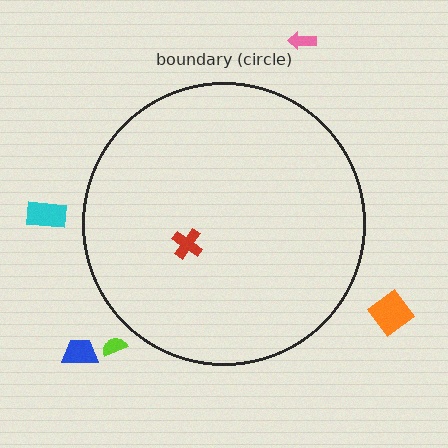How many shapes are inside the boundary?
1 inside, 5 outside.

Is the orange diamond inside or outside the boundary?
Outside.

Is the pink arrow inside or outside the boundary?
Outside.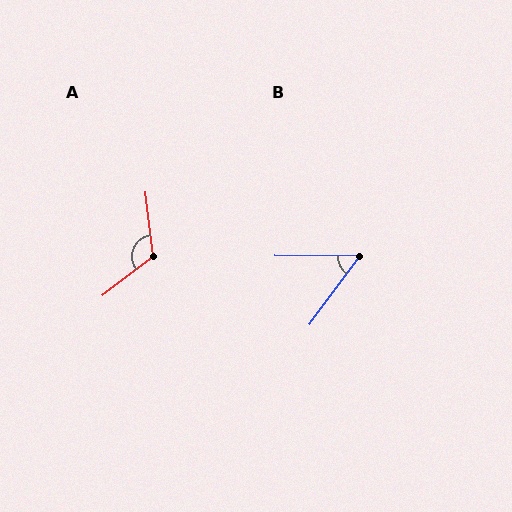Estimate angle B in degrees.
Approximately 54 degrees.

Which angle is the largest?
A, at approximately 121 degrees.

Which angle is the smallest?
B, at approximately 54 degrees.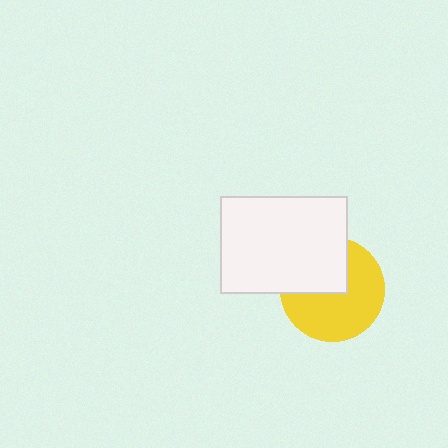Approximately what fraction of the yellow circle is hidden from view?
Roughly 37% of the yellow circle is hidden behind the white rectangle.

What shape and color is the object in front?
The object in front is a white rectangle.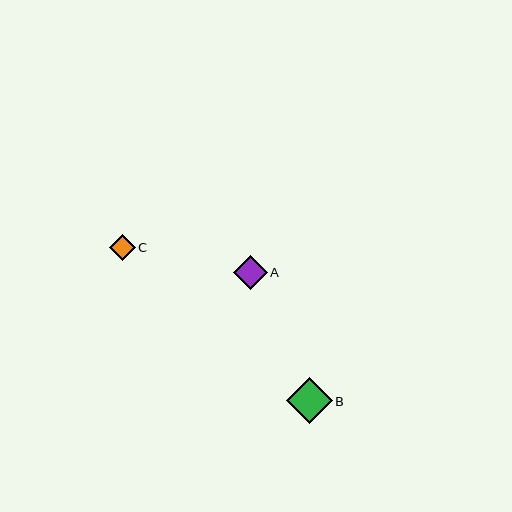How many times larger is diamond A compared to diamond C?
Diamond A is approximately 1.3 times the size of diamond C.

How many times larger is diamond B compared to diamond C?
Diamond B is approximately 1.8 times the size of diamond C.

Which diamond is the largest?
Diamond B is the largest with a size of approximately 46 pixels.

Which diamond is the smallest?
Diamond C is the smallest with a size of approximately 26 pixels.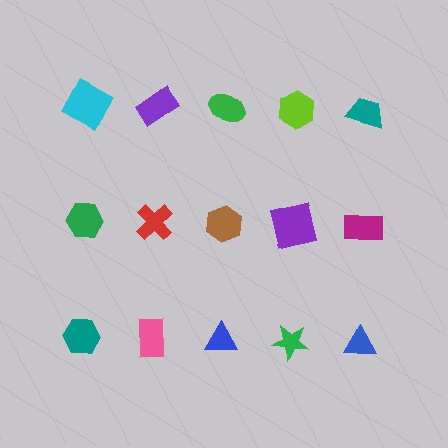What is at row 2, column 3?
A brown hexagon.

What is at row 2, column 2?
A red cross.